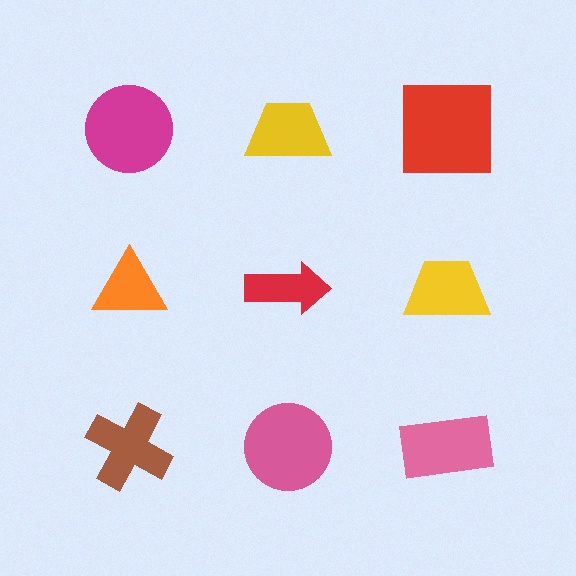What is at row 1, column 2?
A yellow trapezoid.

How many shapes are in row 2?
3 shapes.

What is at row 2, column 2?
A red arrow.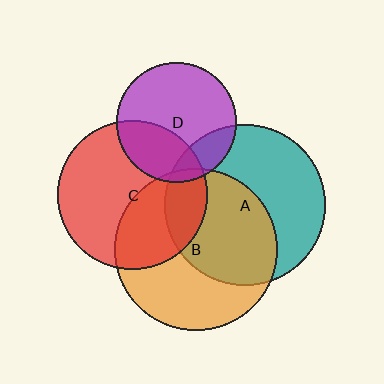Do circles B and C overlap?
Yes.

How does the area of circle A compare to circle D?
Approximately 1.8 times.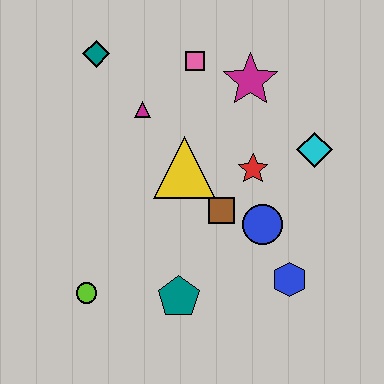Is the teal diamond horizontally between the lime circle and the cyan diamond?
Yes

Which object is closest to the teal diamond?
The magenta triangle is closest to the teal diamond.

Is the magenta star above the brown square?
Yes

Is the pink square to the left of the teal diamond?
No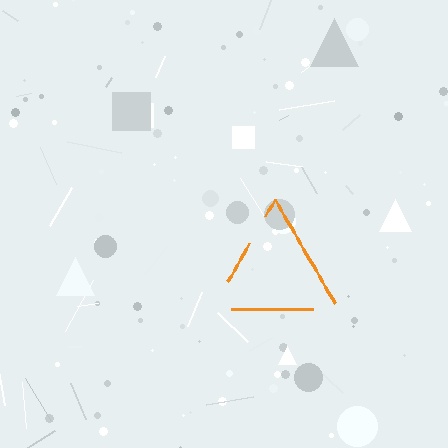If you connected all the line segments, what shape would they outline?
They would outline a triangle.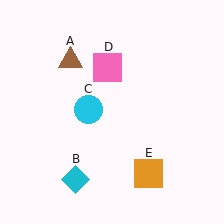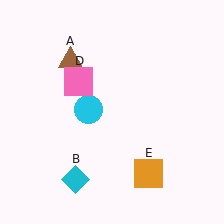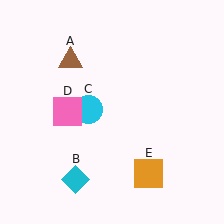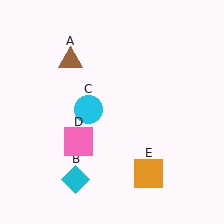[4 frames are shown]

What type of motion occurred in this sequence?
The pink square (object D) rotated counterclockwise around the center of the scene.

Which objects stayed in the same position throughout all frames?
Brown triangle (object A) and cyan diamond (object B) and cyan circle (object C) and orange square (object E) remained stationary.